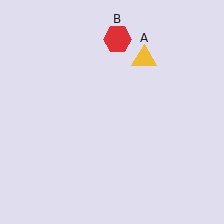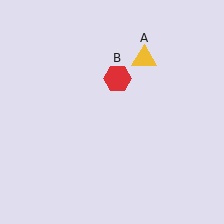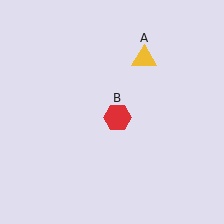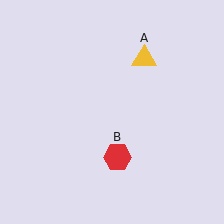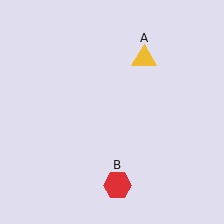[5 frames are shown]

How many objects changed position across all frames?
1 object changed position: red hexagon (object B).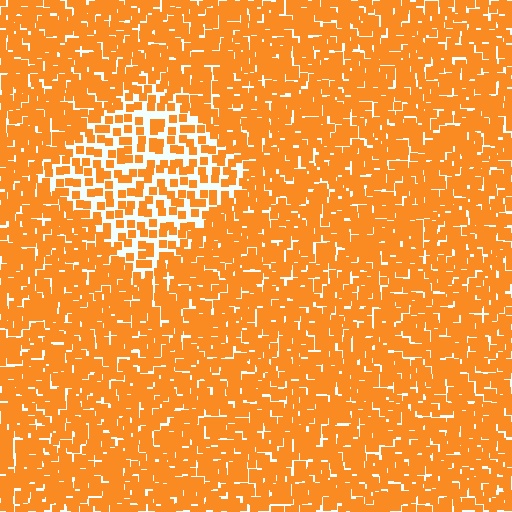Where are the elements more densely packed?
The elements are more densely packed outside the diamond boundary.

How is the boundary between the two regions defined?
The boundary is defined by a change in element density (approximately 2.0x ratio). All elements are the same color, size, and shape.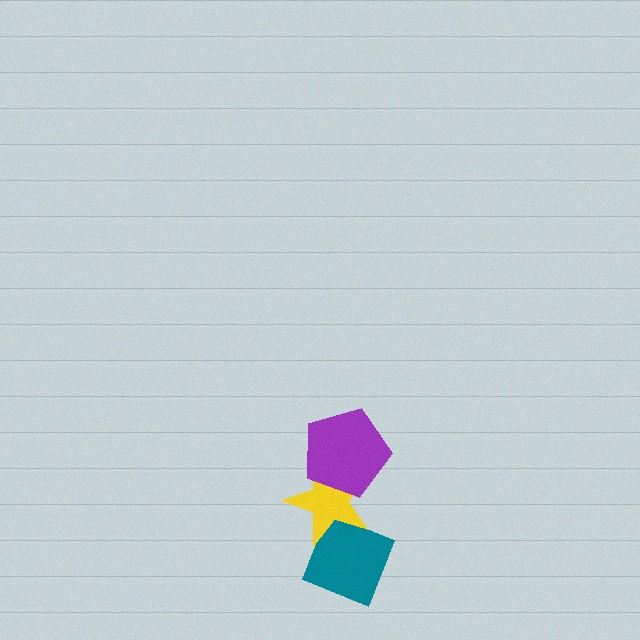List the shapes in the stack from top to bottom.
From top to bottom: the purple pentagon, the yellow star, the teal diamond.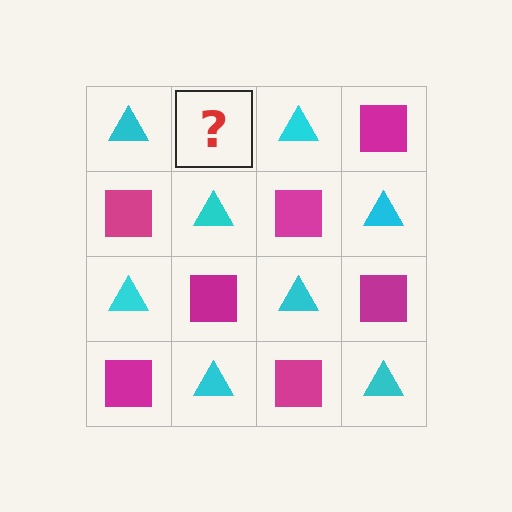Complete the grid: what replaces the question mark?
The question mark should be replaced with a magenta square.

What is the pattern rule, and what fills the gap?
The rule is that it alternates cyan triangle and magenta square in a checkerboard pattern. The gap should be filled with a magenta square.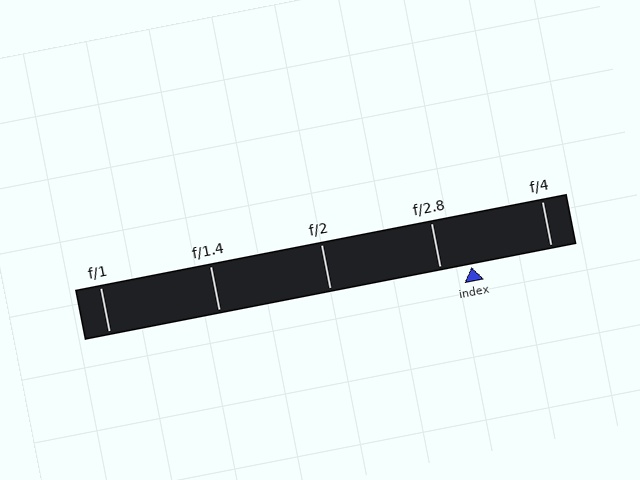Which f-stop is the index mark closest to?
The index mark is closest to f/2.8.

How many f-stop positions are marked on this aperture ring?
There are 5 f-stop positions marked.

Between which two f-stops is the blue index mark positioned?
The index mark is between f/2.8 and f/4.